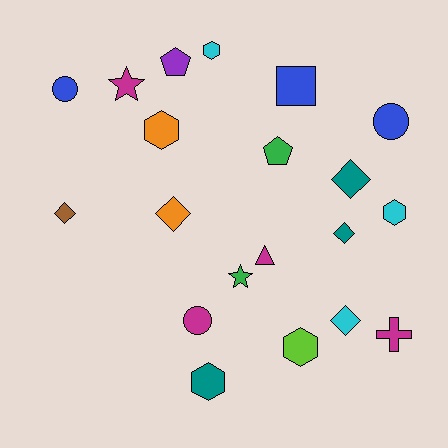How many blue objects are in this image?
There are 3 blue objects.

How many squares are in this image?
There is 1 square.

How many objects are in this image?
There are 20 objects.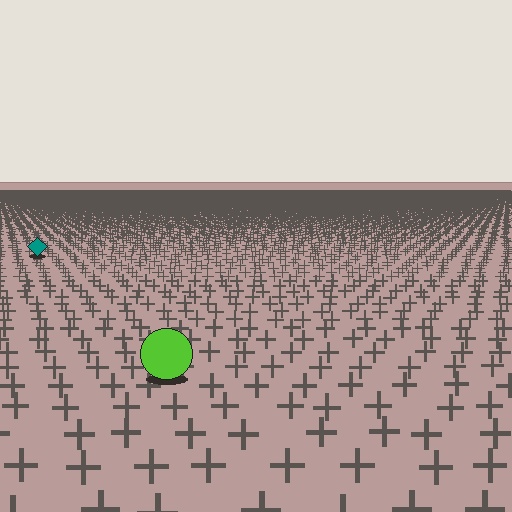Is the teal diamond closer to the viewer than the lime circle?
No. The lime circle is closer — you can tell from the texture gradient: the ground texture is coarser near it.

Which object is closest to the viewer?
The lime circle is closest. The texture marks near it are larger and more spread out.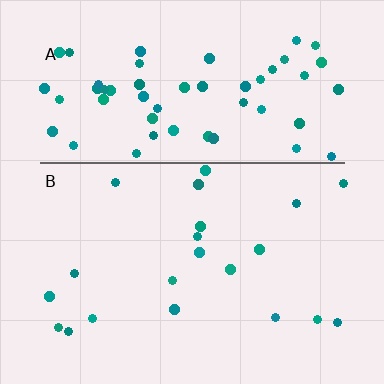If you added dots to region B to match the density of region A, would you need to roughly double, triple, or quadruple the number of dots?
Approximately triple.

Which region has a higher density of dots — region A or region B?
A (the top).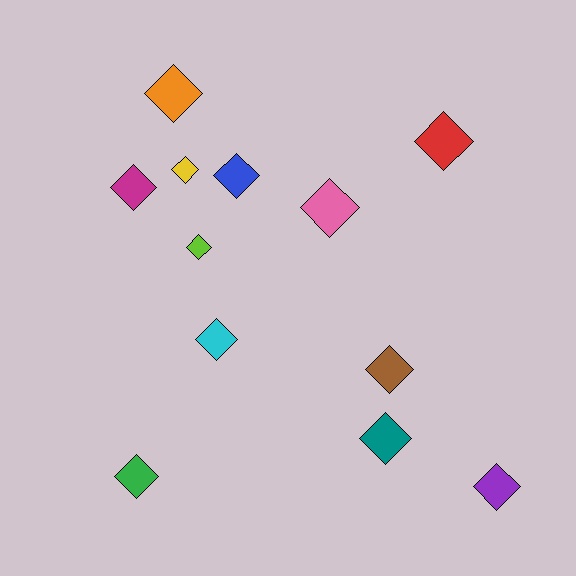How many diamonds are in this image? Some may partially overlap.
There are 12 diamonds.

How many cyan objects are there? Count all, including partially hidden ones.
There is 1 cyan object.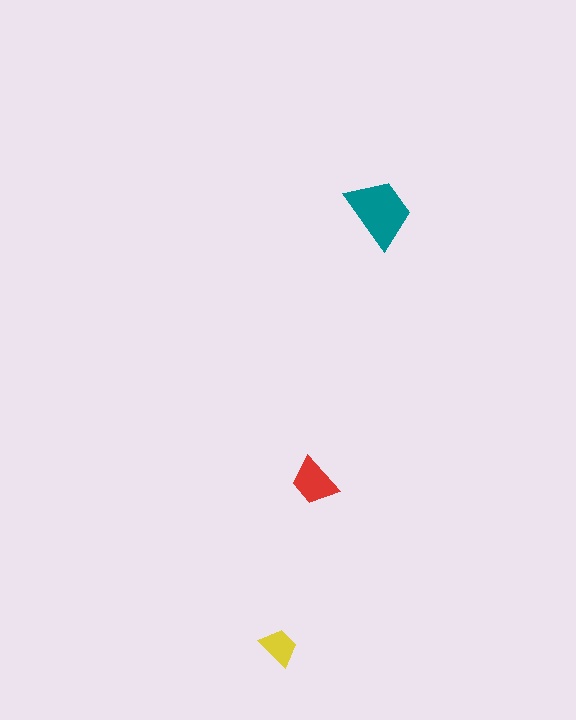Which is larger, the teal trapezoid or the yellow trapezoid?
The teal one.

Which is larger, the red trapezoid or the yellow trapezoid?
The red one.